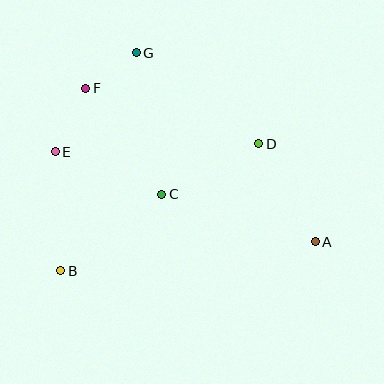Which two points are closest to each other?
Points F and G are closest to each other.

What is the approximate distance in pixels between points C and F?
The distance between C and F is approximately 131 pixels.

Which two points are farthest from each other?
Points A and F are farthest from each other.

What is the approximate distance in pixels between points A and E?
The distance between A and E is approximately 275 pixels.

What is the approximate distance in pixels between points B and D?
The distance between B and D is approximately 235 pixels.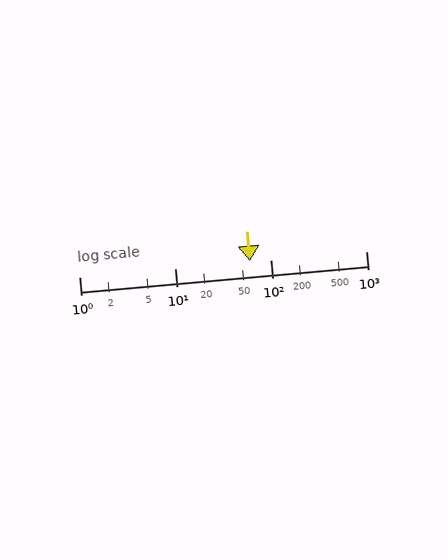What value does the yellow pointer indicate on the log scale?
The pointer indicates approximately 61.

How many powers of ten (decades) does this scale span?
The scale spans 3 decades, from 1 to 1000.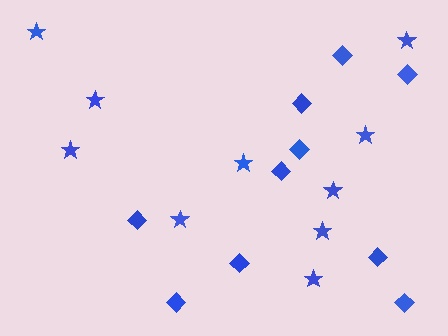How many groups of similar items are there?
There are 2 groups: one group of diamonds (10) and one group of stars (10).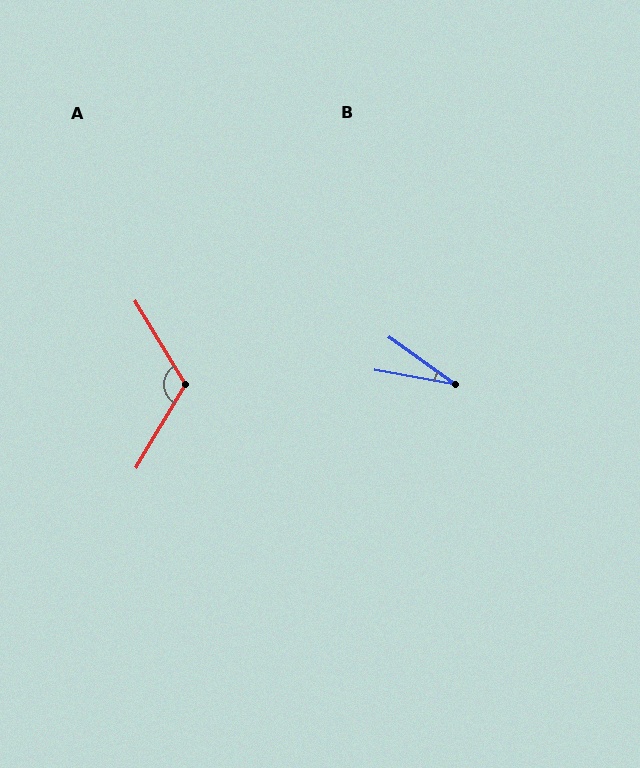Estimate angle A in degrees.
Approximately 119 degrees.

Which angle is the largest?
A, at approximately 119 degrees.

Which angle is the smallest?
B, at approximately 25 degrees.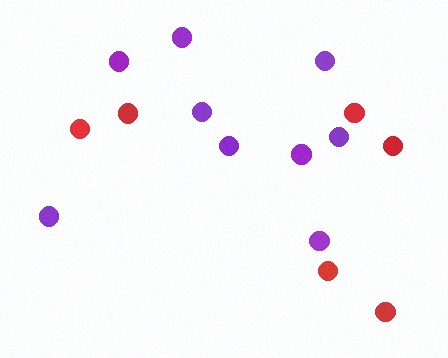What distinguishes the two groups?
There are 2 groups: one group of red circles (6) and one group of purple circles (9).